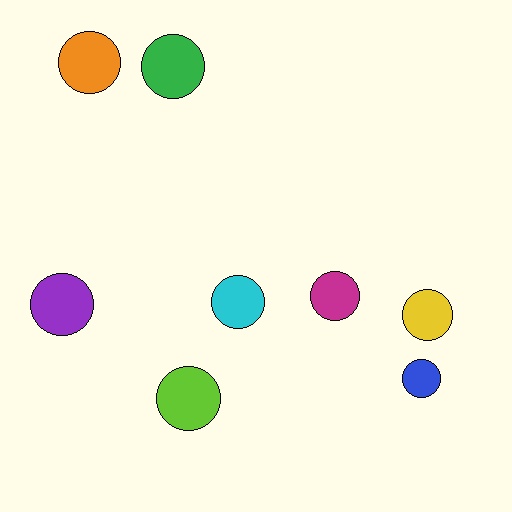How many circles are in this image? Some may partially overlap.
There are 8 circles.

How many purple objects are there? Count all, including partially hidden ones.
There is 1 purple object.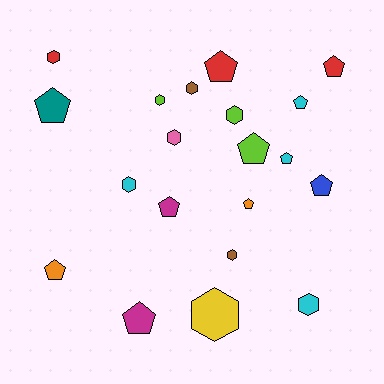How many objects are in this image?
There are 20 objects.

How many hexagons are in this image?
There are 9 hexagons.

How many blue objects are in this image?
There is 1 blue object.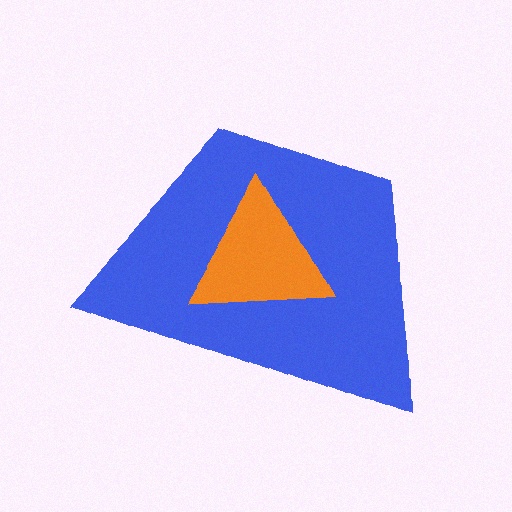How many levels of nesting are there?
2.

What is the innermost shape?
The orange triangle.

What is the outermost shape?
The blue trapezoid.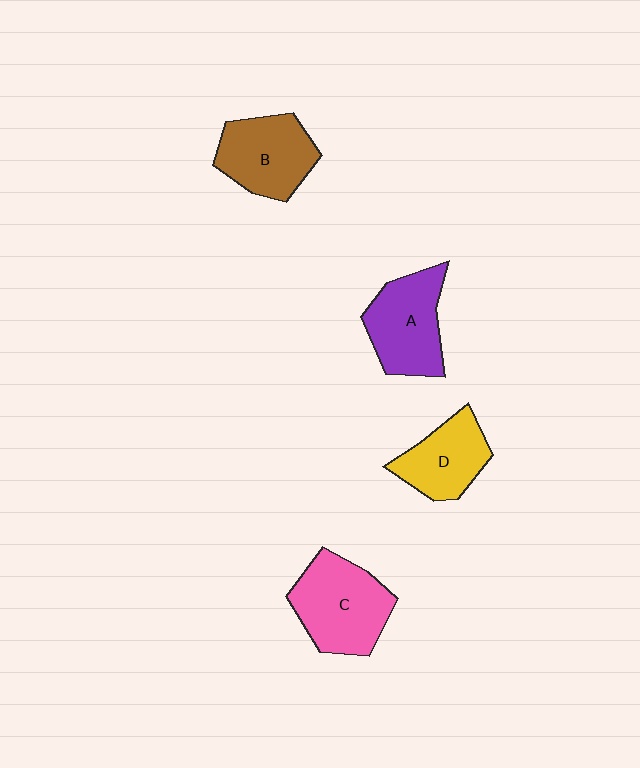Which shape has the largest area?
Shape C (pink).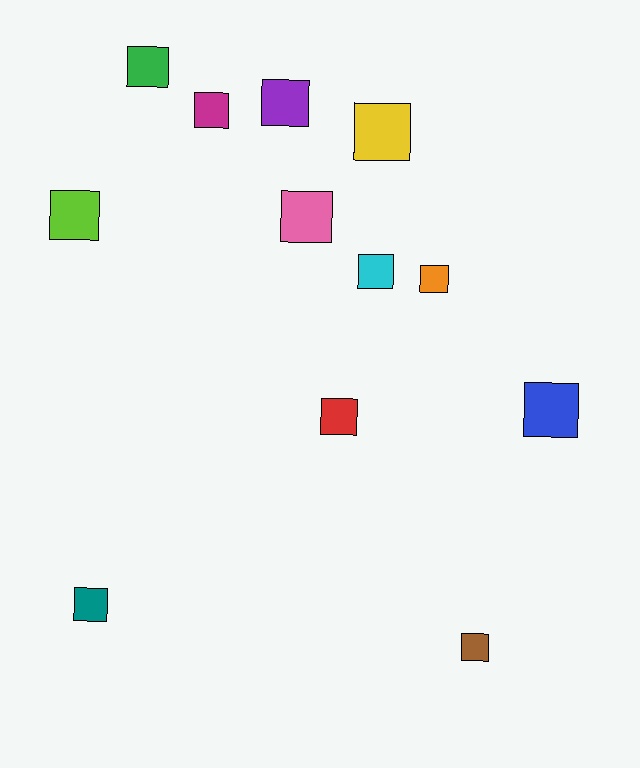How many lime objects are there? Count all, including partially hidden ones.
There is 1 lime object.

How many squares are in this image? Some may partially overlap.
There are 12 squares.